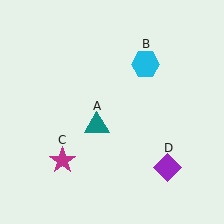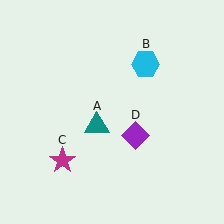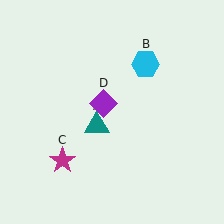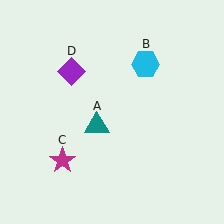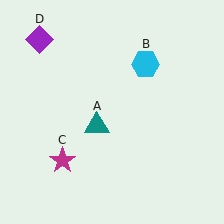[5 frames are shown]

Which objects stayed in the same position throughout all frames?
Teal triangle (object A) and cyan hexagon (object B) and magenta star (object C) remained stationary.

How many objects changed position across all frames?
1 object changed position: purple diamond (object D).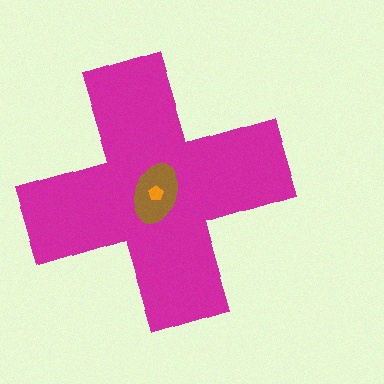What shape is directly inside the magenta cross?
The brown ellipse.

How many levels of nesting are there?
3.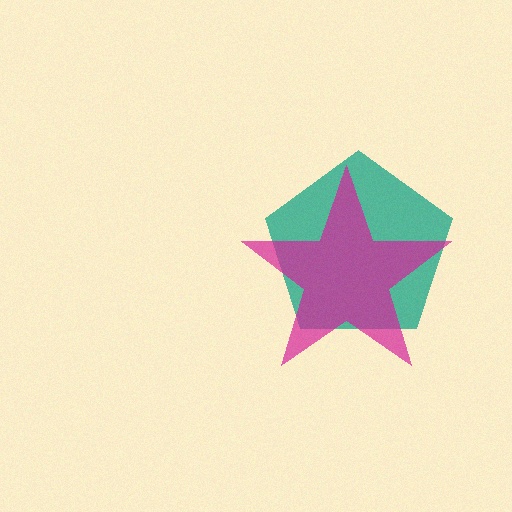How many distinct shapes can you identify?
There are 2 distinct shapes: a teal pentagon, a magenta star.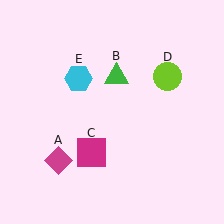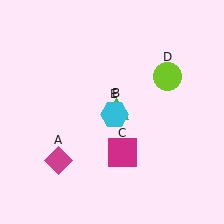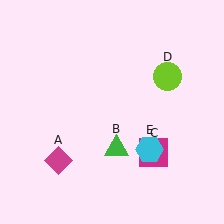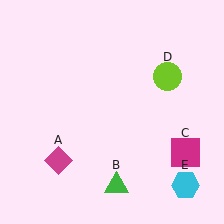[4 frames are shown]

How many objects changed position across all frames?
3 objects changed position: green triangle (object B), magenta square (object C), cyan hexagon (object E).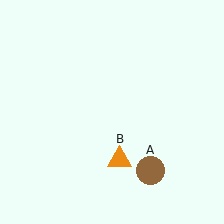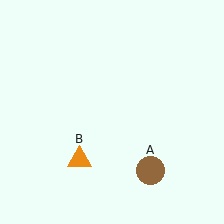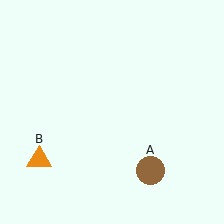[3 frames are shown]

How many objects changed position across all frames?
1 object changed position: orange triangle (object B).